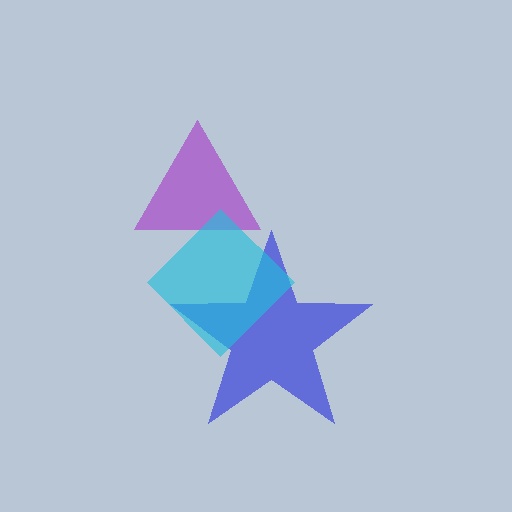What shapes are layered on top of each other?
The layered shapes are: a blue star, a purple triangle, a cyan diamond.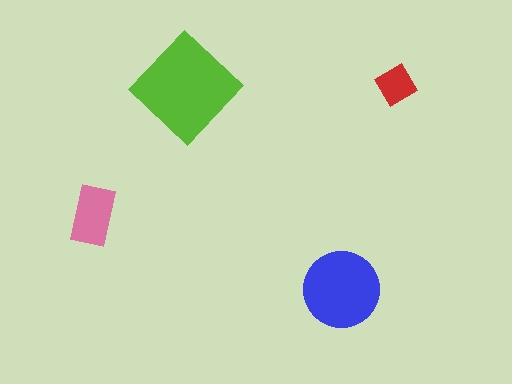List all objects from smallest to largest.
The red square, the pink rectangle, the blue circle, the lime diamond.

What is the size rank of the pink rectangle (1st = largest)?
3rd.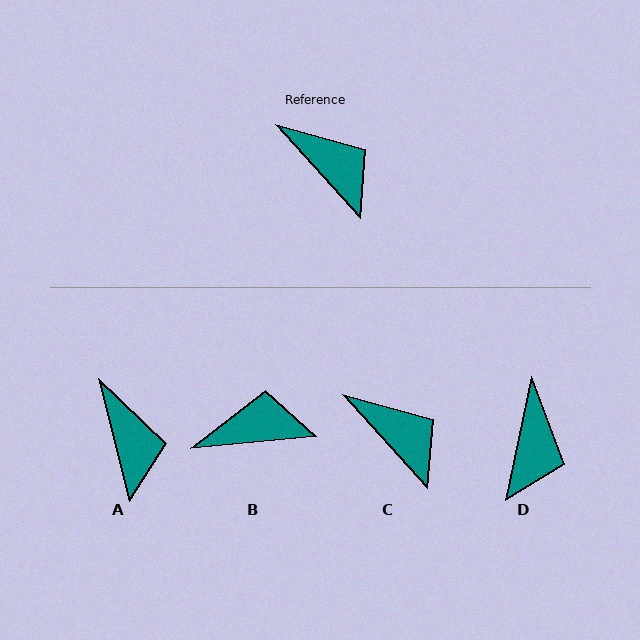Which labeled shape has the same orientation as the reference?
C.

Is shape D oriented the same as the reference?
No, it is off by about 54 degrees.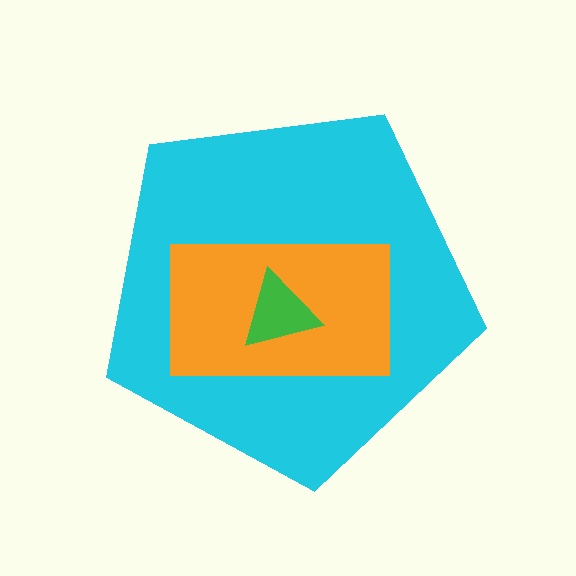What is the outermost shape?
The cyan pentagon.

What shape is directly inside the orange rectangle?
The green triangle.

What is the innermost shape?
The green triangle.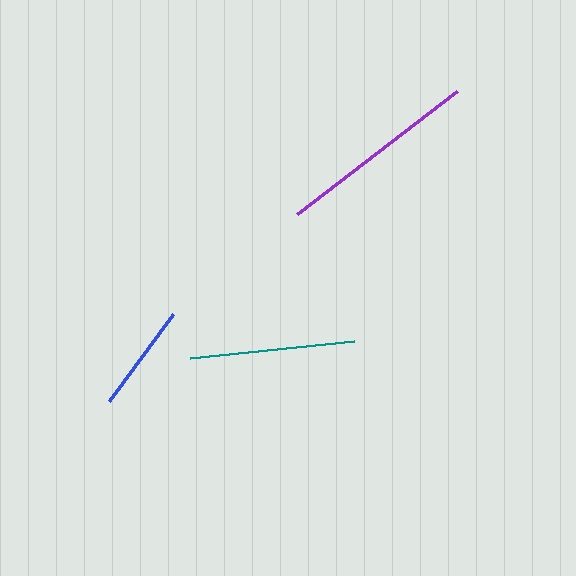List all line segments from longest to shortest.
From longest to shortest: purple, teal, blue.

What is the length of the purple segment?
The purple segment is approximately 202 pixels long.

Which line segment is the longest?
The purple line is the longest at approximately 202 pixels.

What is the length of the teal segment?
The teal segment is approximately 165 pixels long.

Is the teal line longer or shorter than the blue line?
The teal line is longer than the blue line.